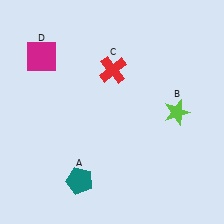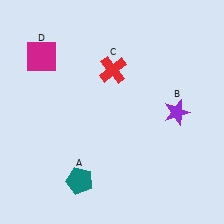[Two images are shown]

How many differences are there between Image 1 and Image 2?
There is 1 difference between the two images.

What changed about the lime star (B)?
In Image 1, B is lime. In Image 2, it changed to purple.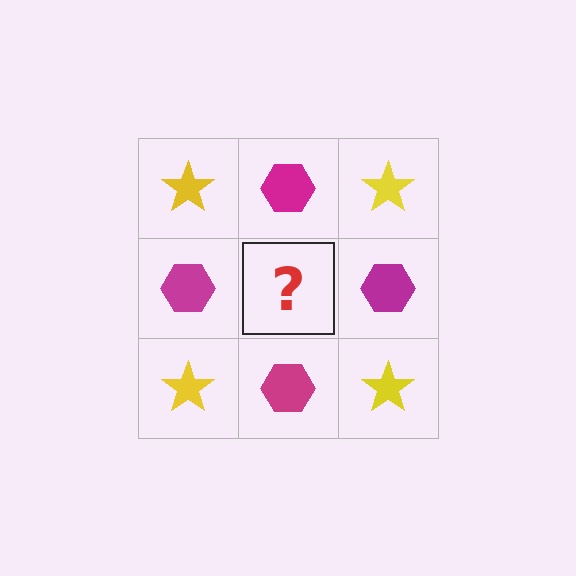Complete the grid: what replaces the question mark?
The question mark should be replaced with a yellow star.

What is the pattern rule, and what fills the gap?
The rule is that it alternates yellow star and magenta hexagon in a checkerboard pattern. The gap should be filled with a yellow star.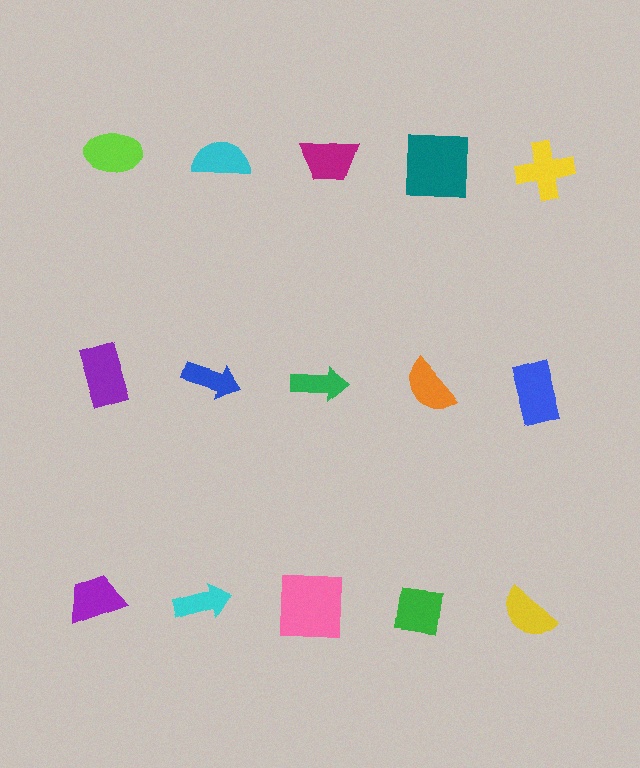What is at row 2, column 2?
A blue arrow.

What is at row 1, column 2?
A cyan semicircle.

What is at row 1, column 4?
A teal square.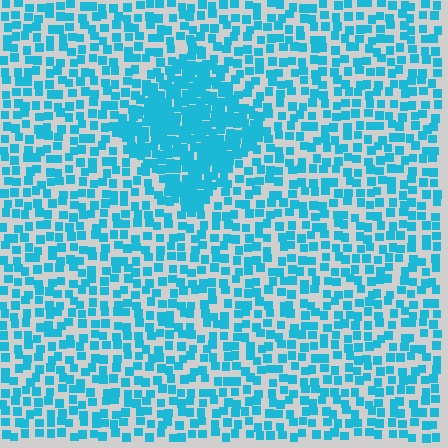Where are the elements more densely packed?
The elements are more densely packed inside the diamond boundary.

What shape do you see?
I see a diamond.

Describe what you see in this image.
The image contains small cyan elements arranged at two different densities. A diamond-shaped region is visible where the elements are more densely packed than the surrounding area.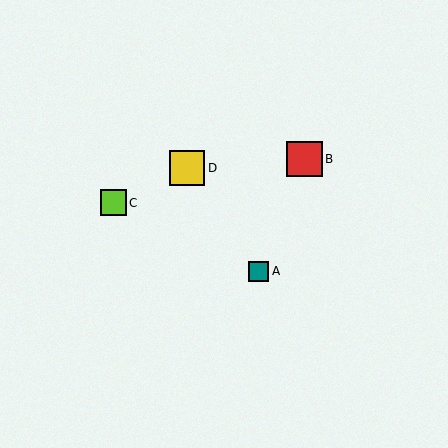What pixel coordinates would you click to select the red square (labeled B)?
Click at (304, 159) to select the red square B.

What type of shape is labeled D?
Shape D is a yellow square.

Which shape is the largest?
The red square (labeled B) is the largest.